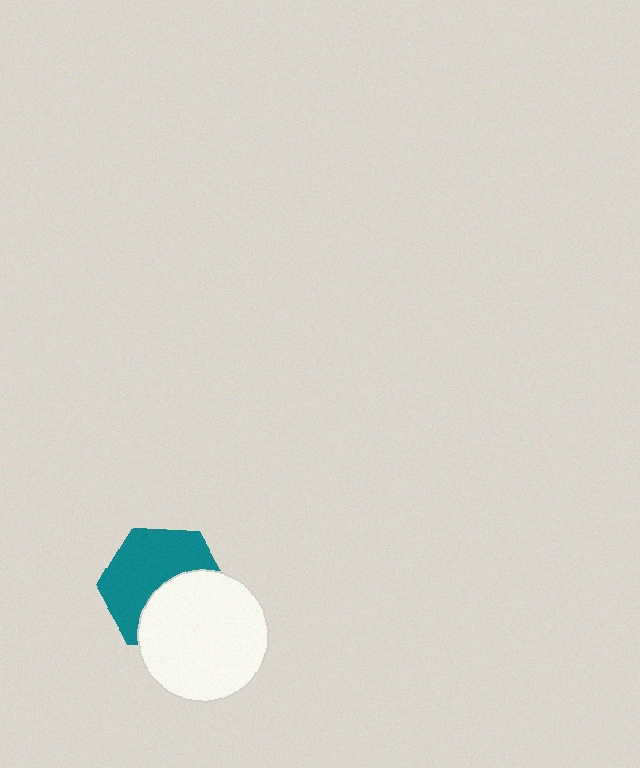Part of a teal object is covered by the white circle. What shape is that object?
It is a hexagon.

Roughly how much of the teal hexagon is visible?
About half of it is visible (roughly 57%).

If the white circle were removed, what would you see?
You would see the complete teal hexagon.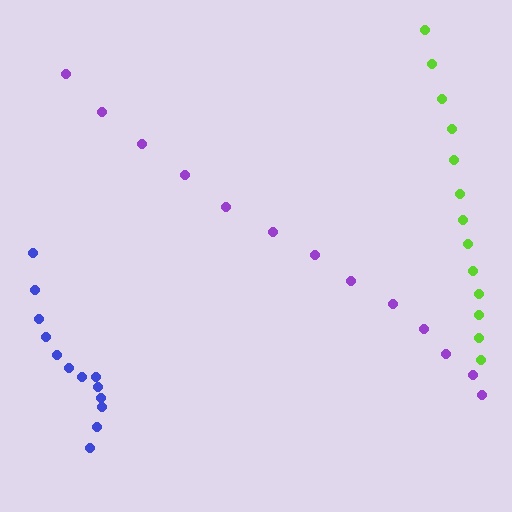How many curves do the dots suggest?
There are 3 distinct paths.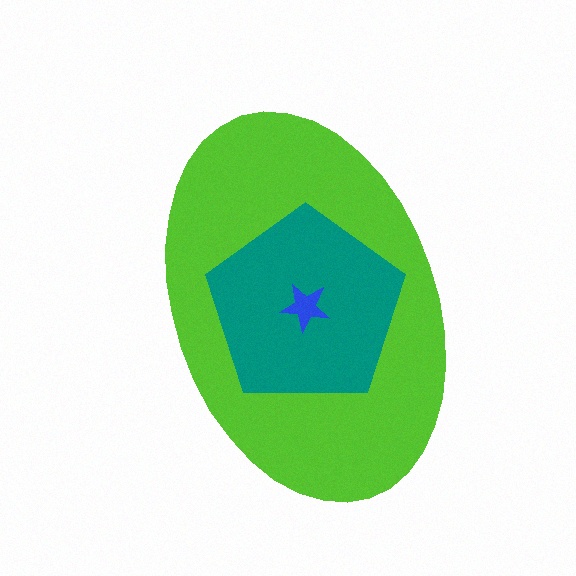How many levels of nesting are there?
3.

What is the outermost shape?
The lime ellipse.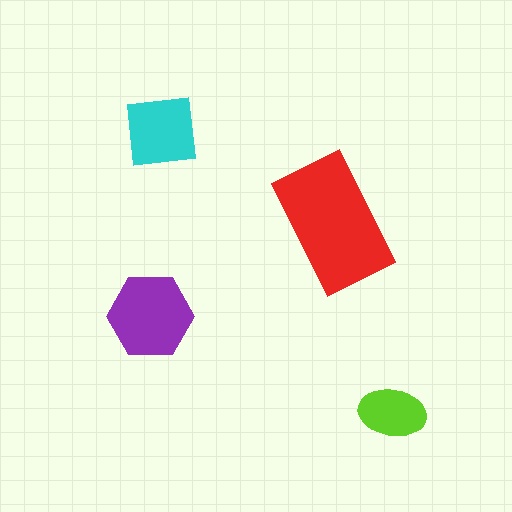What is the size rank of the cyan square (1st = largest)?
3rd.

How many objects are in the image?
There are 4 objects in the image.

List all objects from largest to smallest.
The red rectangle, the purple hexagon, the cyan square, the lime ellipse.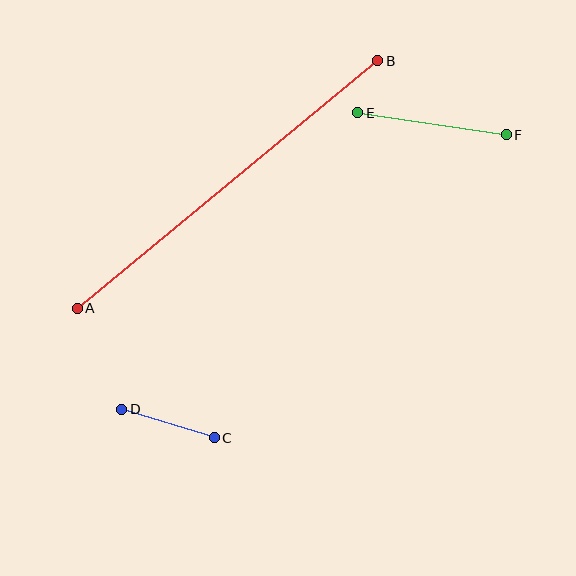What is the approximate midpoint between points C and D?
The midpoint is at approximately (168, 423) pixels.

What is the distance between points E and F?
The distance is approximately 150 pixels.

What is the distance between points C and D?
The distance is approximately 97 pixels.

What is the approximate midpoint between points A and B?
The midpoint is at approximately (228, 184) pixels.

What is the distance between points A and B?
The distance is approximately 389 pixels.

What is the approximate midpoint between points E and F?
The midpoint is at approximately (432, 124) pixels.